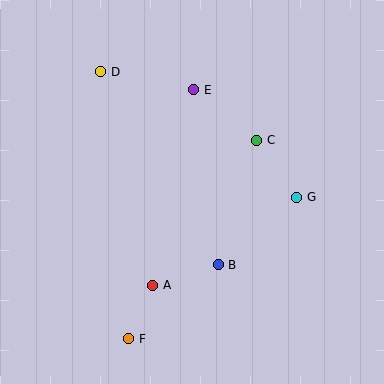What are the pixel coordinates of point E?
Point E is at (194, 90).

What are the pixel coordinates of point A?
Point A is at (153, 285).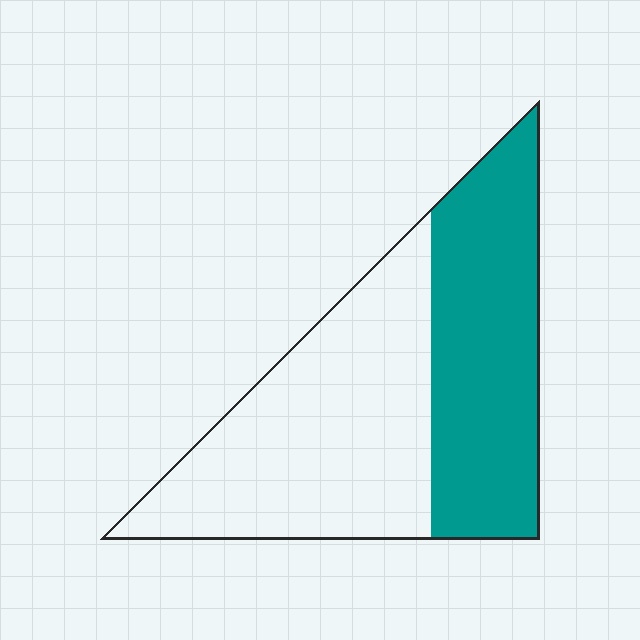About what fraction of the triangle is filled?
About two fifths (2/5).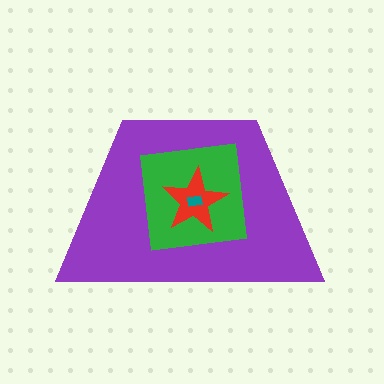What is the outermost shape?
The purple trapezoid.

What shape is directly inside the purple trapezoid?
The green square.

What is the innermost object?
The teal rectangle.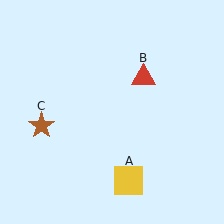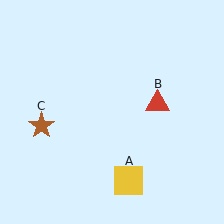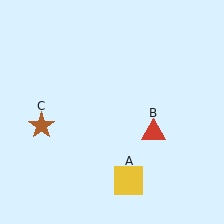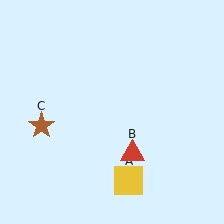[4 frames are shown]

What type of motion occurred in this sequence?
The red triangle (object B) rotated clockwise around the center of the scene.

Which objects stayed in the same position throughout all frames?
Yellow square (object A) and brown star (object C) remained stationary.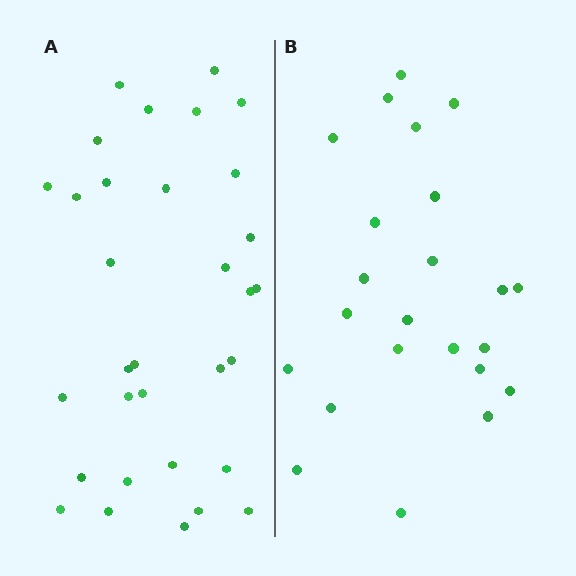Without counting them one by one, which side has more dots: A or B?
Region A (the left region) has more dots.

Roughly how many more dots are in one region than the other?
Region A has roughly 8 or so more dots than region B.